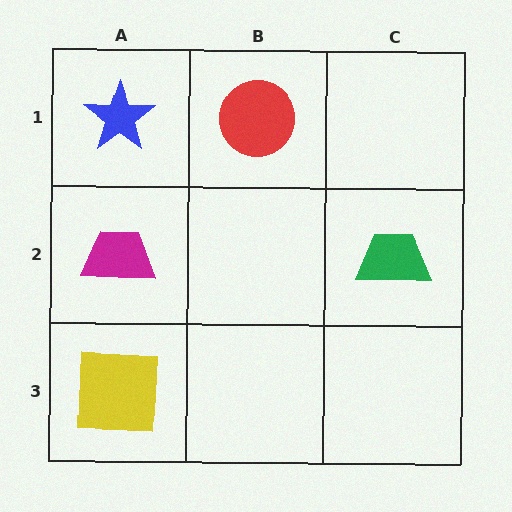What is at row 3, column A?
A yellow square.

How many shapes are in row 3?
1 shape.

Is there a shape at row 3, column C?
No, that cell is empty.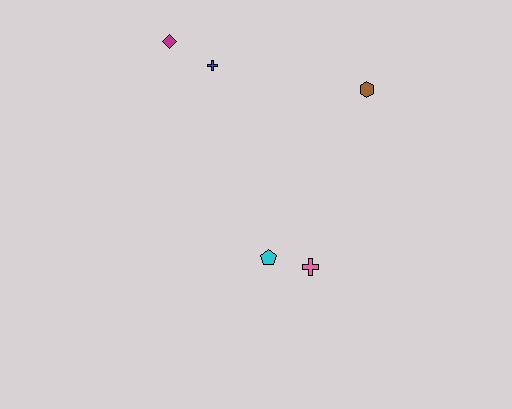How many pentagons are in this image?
There is 1 pentagon.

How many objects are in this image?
There are 5 objects.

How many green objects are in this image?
There are no green objects.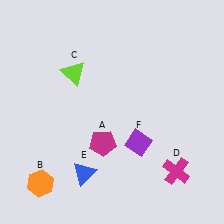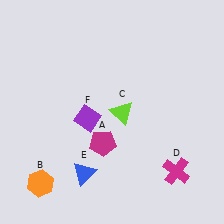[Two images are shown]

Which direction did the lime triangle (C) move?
The lime triangle (C) moved right.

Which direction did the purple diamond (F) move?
The purple diamond (F) moved left.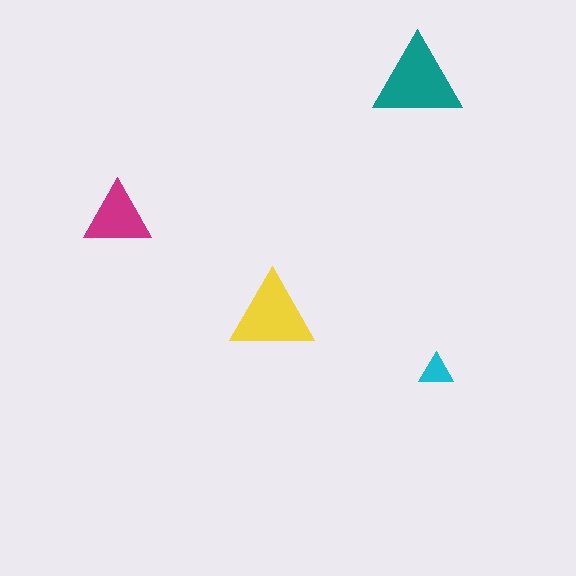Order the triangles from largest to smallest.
the teal one, the yellow one, the magenta one, the cyan one.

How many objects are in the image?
There are 4 objects in the image.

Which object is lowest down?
The cyan triangle is bottommost.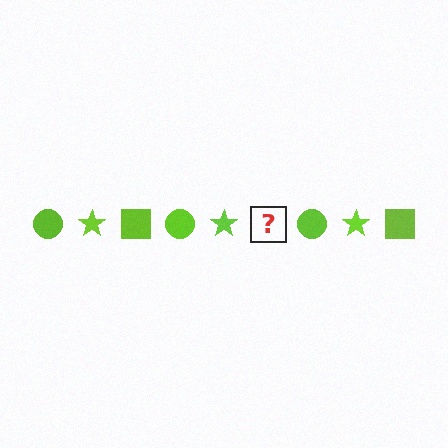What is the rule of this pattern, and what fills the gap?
The rule is that the pattern cycles through circle, star, square shapes in lime. The gap should be filled with a lime square.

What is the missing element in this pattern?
The missing element is a lime square.